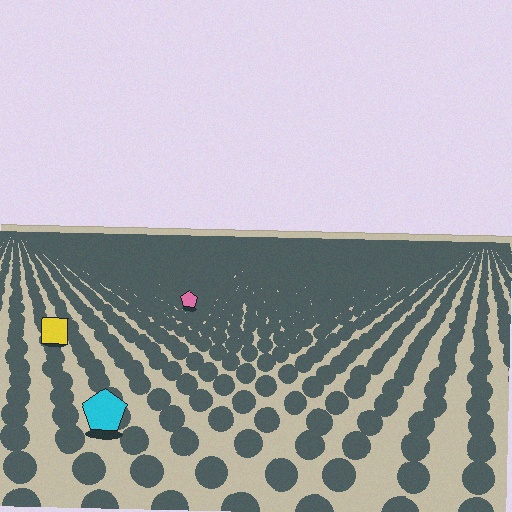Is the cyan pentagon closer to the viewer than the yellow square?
Yes. The cyan pentagon is closer — you can tell from the texture gradient: the ground texture is coarser near it.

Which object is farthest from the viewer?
The pink pentagon is farthest from the viewer. It appears smaller and the ground texture around it is denser.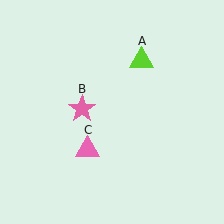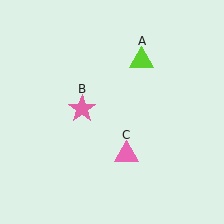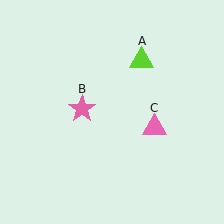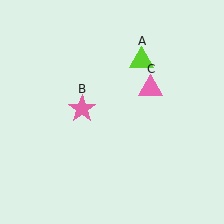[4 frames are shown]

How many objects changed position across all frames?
1 object changed position: pink triangle (object C).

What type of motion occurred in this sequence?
The pink triangle (object C) rotated counterclockwise around the center of the scene.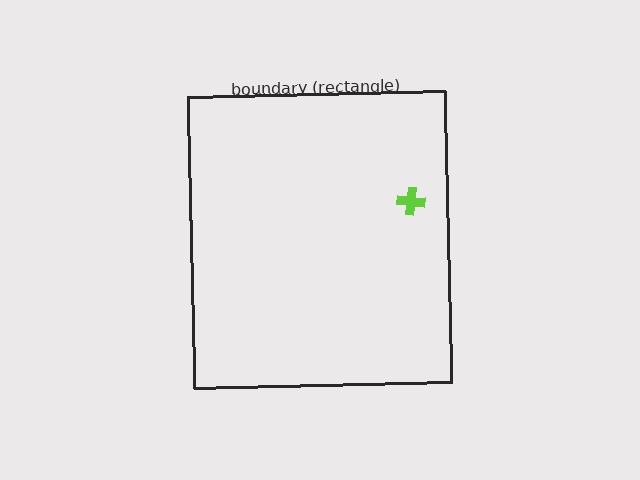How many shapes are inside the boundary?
1 inside, 0 outside.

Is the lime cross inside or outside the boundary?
Inside.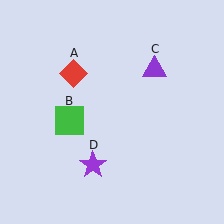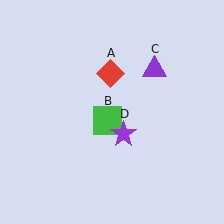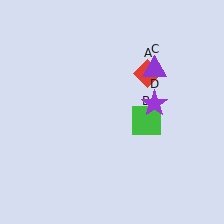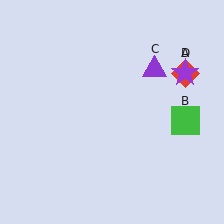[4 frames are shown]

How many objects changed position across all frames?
3 objects changed position: red diamond (object A), green square (object B), purple star (object D).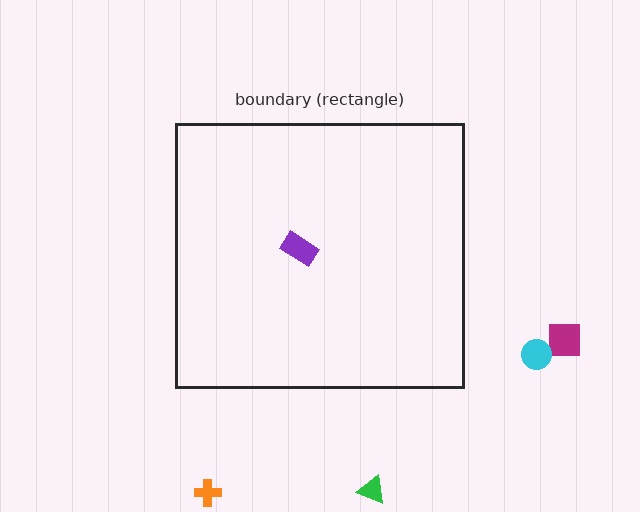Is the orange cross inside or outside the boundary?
Outside.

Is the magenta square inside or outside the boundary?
Outside.